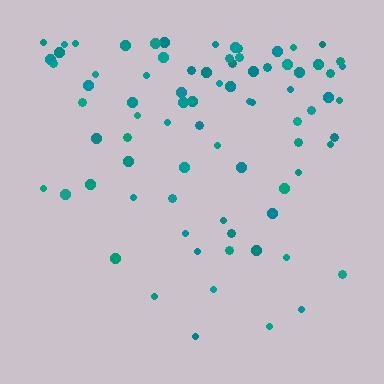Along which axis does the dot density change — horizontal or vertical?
Vertical.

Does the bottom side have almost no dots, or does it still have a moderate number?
Still a moderate number, just noticeably fewer than the top.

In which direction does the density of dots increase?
From bottom to top, with the top side densest.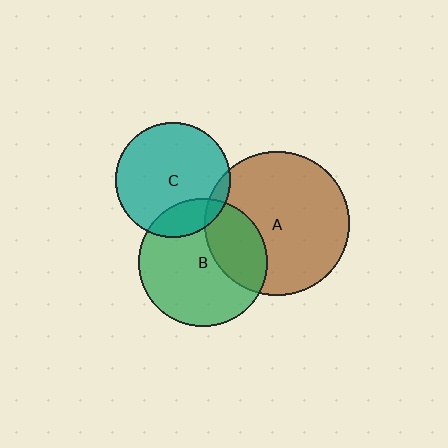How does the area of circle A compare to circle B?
Approximately 1.3 times.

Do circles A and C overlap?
Yes.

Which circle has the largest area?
Circle A (brown).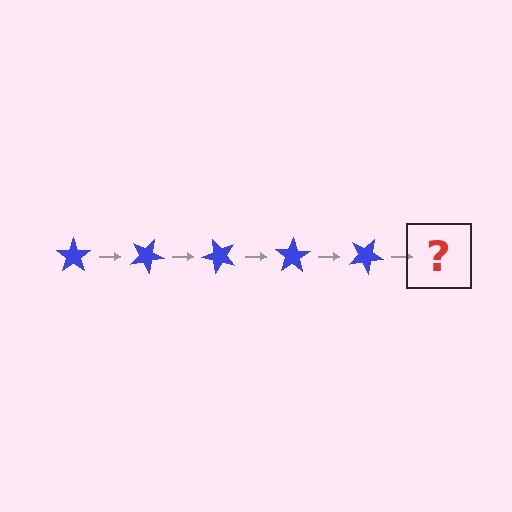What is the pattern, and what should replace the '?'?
The pattern is that the star rotates 25 degrees each step. The '?' should be a blue star rotated 125 degrees.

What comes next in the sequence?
The next element should be a blue star rotated 125 degrees.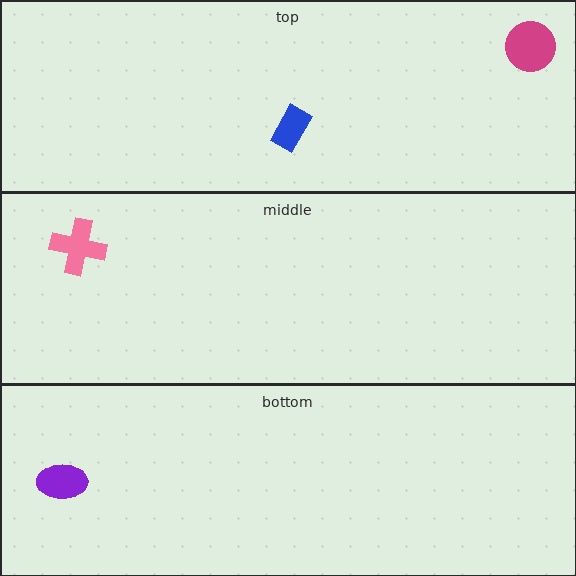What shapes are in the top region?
The magenta circle, the blue rectangle.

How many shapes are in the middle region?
1.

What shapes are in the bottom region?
The purple ellipse.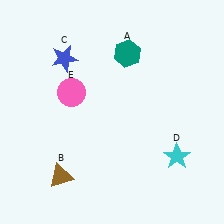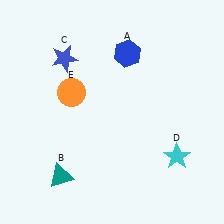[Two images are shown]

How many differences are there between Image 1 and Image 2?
There are 3 differences between the two images.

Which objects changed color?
A changed from teal to blue. B changed from brown to teal. E changed from pink to orange.